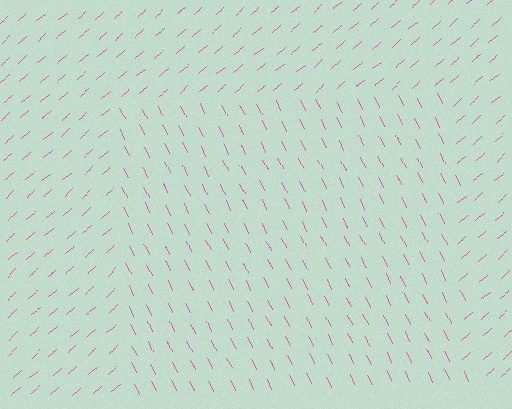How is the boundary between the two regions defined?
The boundary is defined purely by a change in line orientation (approximately 76 degrees difference). All lines are the same color and thickness.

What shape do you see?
I see a rectangle.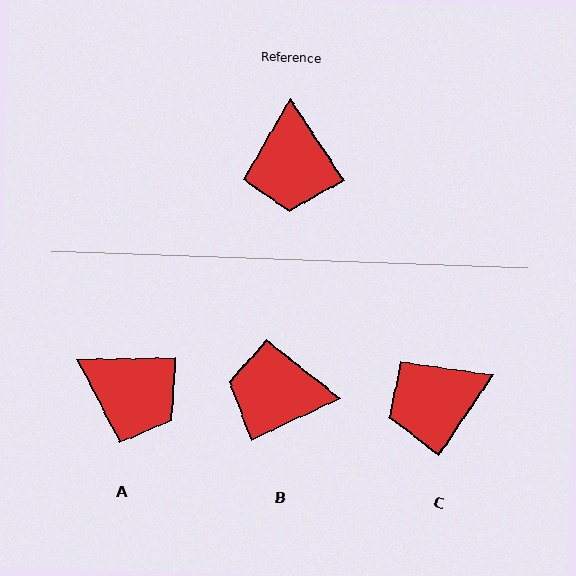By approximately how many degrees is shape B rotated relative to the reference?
Approximately 98 degrees clockwise.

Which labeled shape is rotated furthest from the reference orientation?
B, about 98 degrees away.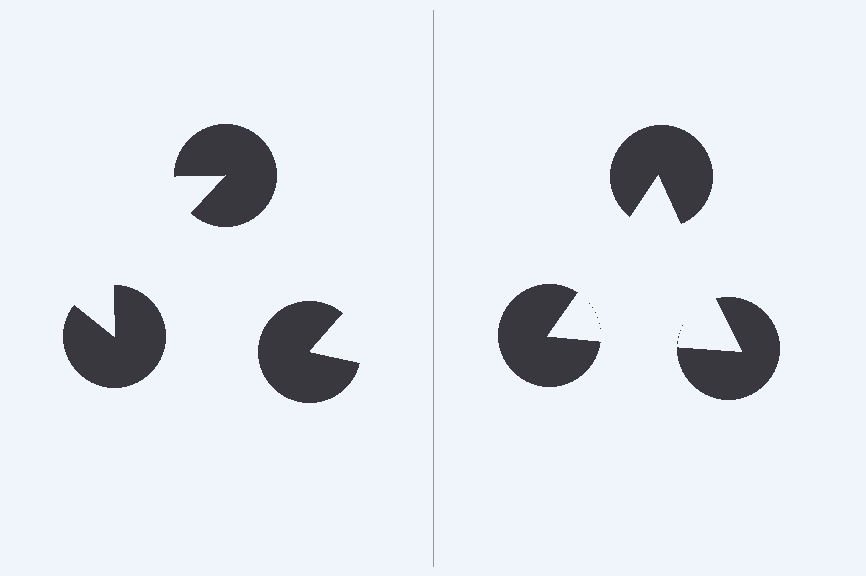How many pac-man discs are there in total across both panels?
6 — 3 on each side.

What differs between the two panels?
The pac-man discs are positioned identically on both sides; only the wedge orientations differ. On the right they align to a triangle; on the left they are misaligned.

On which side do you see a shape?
An illusory triangle appears on the right side. On the left side the wedge cuts are rotated, so no coherent shape forms.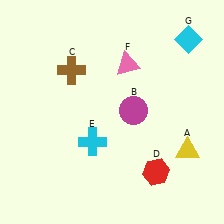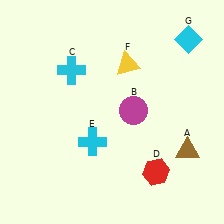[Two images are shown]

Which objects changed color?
A changed from yellow to brown. C changed from brown to cyan. F changed from pink to yellow.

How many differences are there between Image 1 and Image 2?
There are 3 differences between the two images.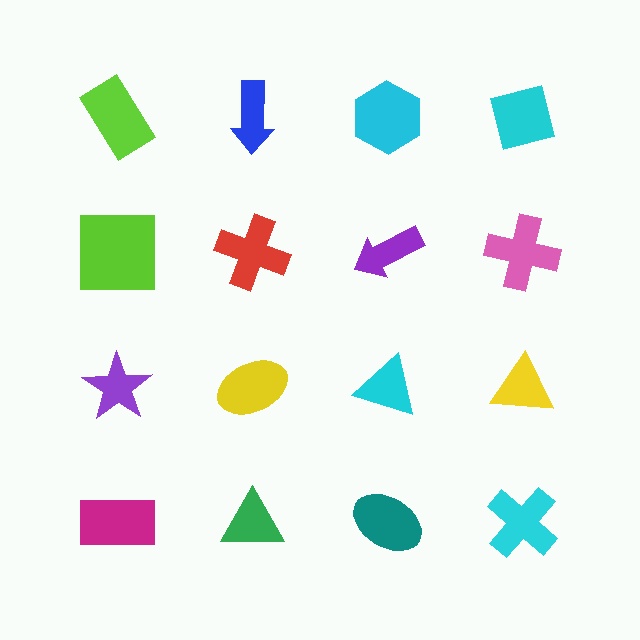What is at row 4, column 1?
A magenta rectangle.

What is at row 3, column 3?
A cyan triangle.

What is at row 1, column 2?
A blue arrow.